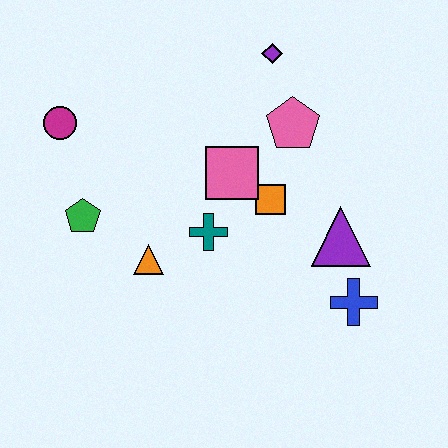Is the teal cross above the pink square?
No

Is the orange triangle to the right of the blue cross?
No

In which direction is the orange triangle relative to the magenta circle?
The orange triangle is below the magenta circle.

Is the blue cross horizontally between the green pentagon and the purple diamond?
No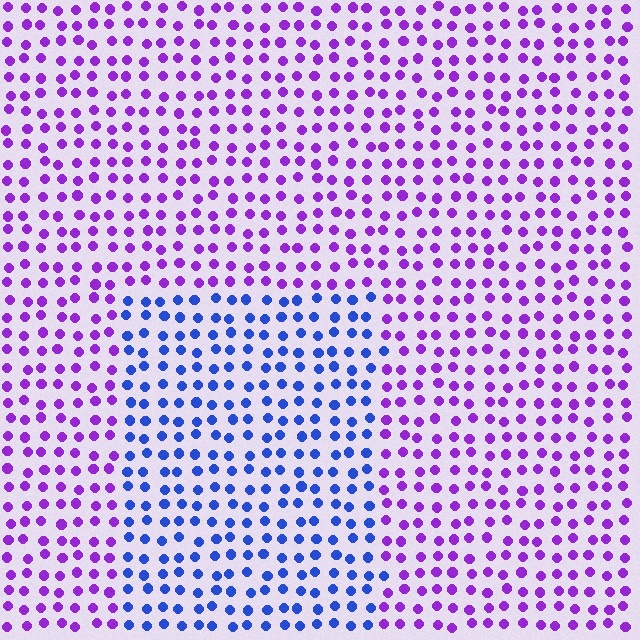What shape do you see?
I see a rectangle.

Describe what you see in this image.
The image is filled with small purple elements in a uniform arrangement. A rectangle-shaped region is visible where the elements are tinted to a slightly different hue, forming a subtle color boundary.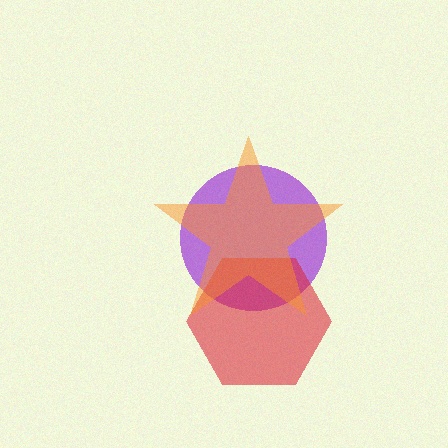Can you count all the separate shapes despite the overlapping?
Yes, there are 3 separate shapes.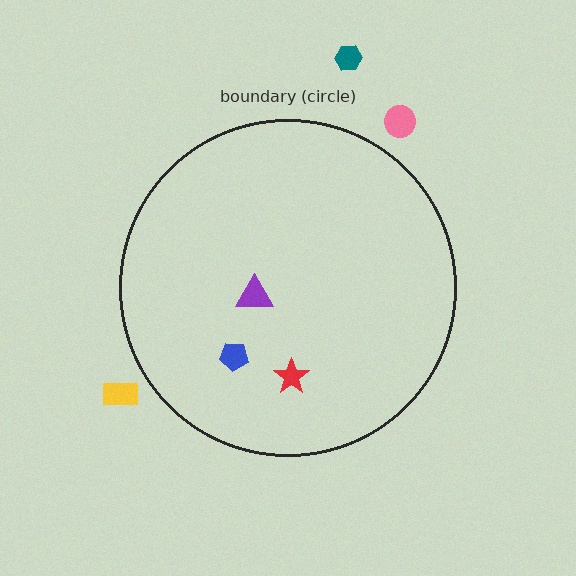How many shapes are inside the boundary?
3 inside, 3 outside.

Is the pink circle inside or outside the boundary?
Outside.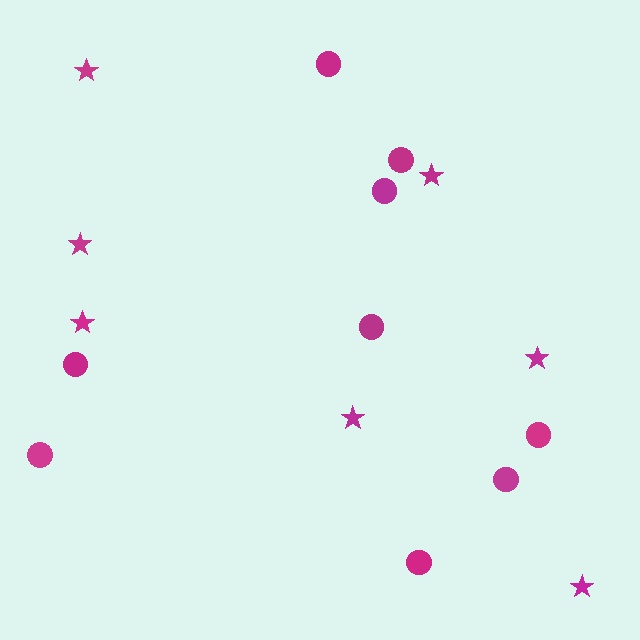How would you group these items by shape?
There are 2 groups: one group of circles (9) and one group of stars (7).